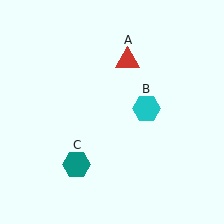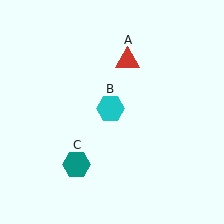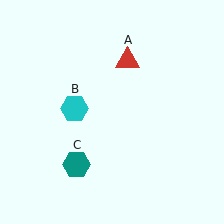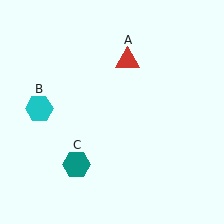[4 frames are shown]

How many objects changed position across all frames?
1 object changed position: cyan hexagon (object B).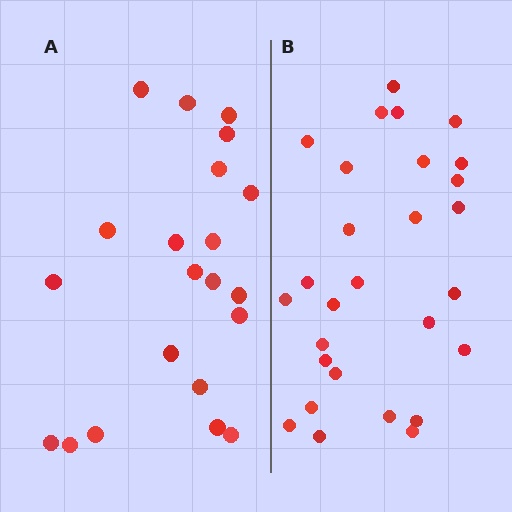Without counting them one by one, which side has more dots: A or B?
Region B (the right region) has more dots.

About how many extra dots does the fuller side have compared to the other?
Region B has roughly 8 or so more dots than region A.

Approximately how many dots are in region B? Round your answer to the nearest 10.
About 30 dots. (The exact count is 28, which rounds to 30.)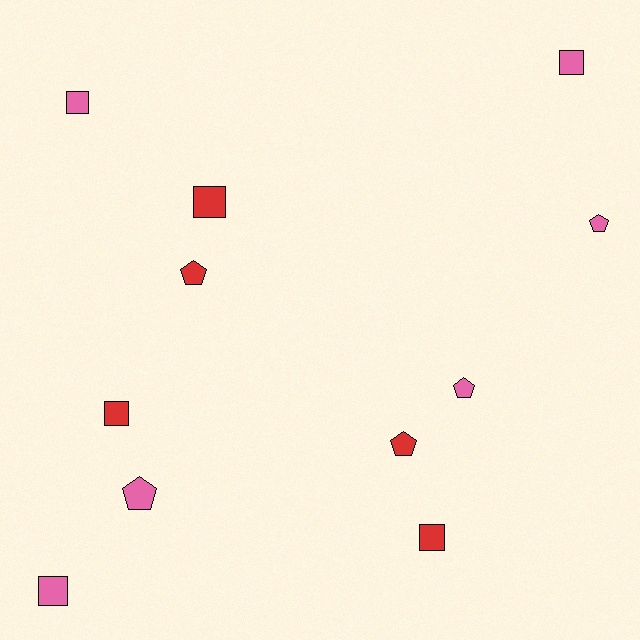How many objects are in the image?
There are 11 objects.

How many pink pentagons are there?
There are 3 pink pentagons.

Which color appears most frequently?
Pink, with 6 objects.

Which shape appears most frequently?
Square, with 6 objects.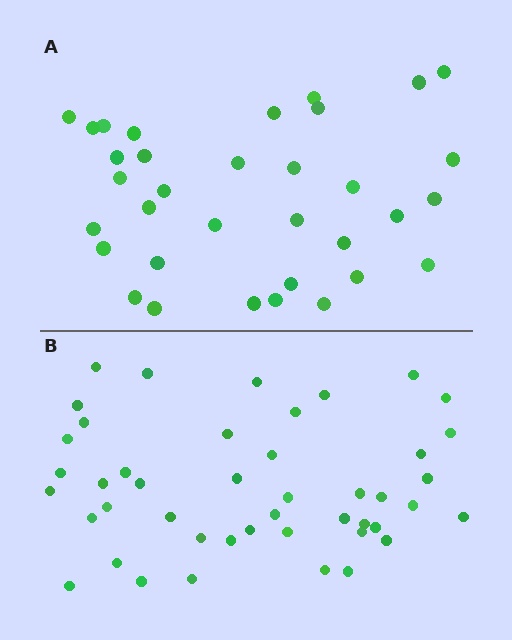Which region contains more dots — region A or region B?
Region B (the bottom region) has more dots.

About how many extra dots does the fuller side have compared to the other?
Region B has roughly 12 or so more dots than region A.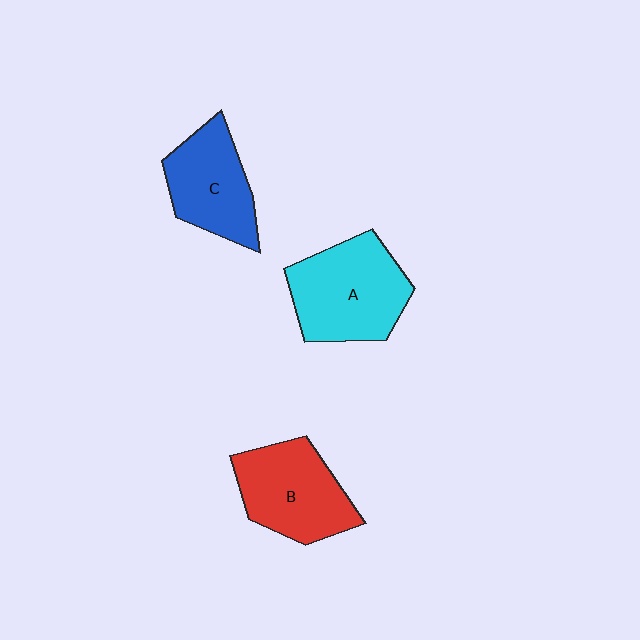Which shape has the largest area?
Shape A (cyan).